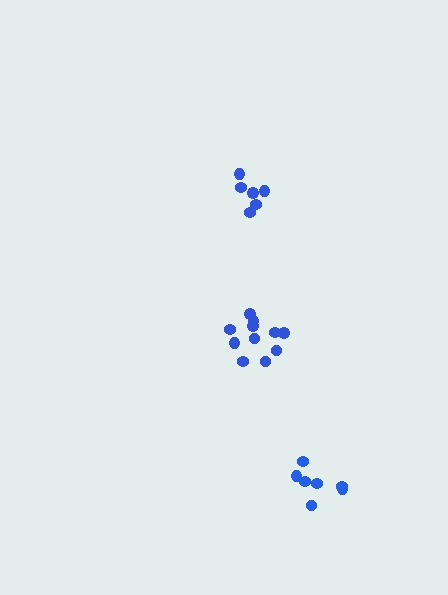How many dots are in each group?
Group 1: 6 dots, Group 2: 7 dots, Group 3: 11 dots (24 total).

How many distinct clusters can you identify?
There are 3 distinct clusters.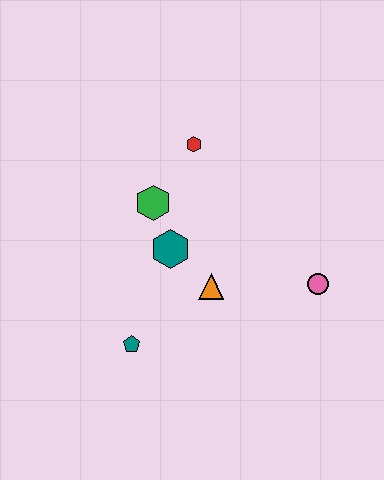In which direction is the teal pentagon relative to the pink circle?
The teal pentagon is to the left of the pink circle.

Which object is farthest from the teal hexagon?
The pink circle is farthest from the teal hexagon.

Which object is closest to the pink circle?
The orange triangle is closest to the pink circle.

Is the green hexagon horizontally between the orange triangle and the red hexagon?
No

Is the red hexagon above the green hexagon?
Yes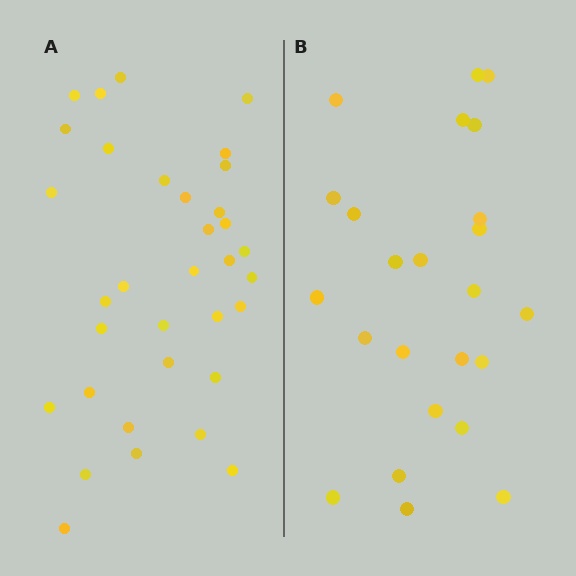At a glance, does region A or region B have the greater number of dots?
Region A (the left region) has more dots.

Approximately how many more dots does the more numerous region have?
Region A has roughly 10 or so more dots than region B.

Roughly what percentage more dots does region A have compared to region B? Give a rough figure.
About 40% more.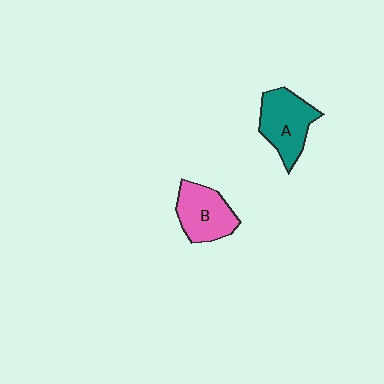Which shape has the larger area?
Shape A (teal).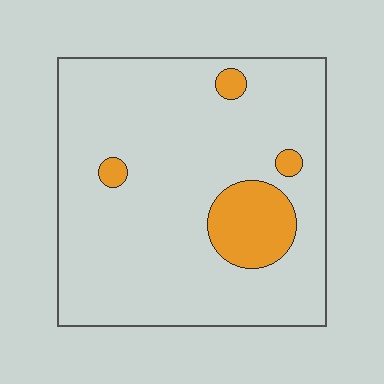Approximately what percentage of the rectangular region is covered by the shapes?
Approximately 10%.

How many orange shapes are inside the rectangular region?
4.